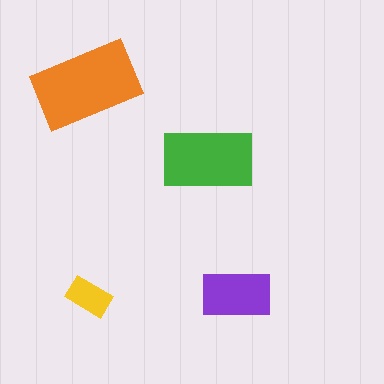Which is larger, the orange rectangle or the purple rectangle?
The orange one.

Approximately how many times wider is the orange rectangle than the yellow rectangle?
About 2.5 times wider.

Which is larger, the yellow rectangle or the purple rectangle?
The purple one.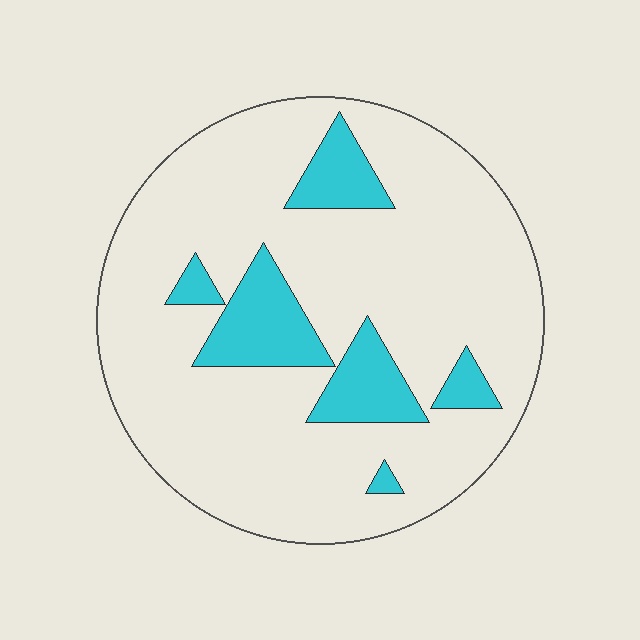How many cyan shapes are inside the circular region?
6.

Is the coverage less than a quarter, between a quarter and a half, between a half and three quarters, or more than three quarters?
Less than a quarter.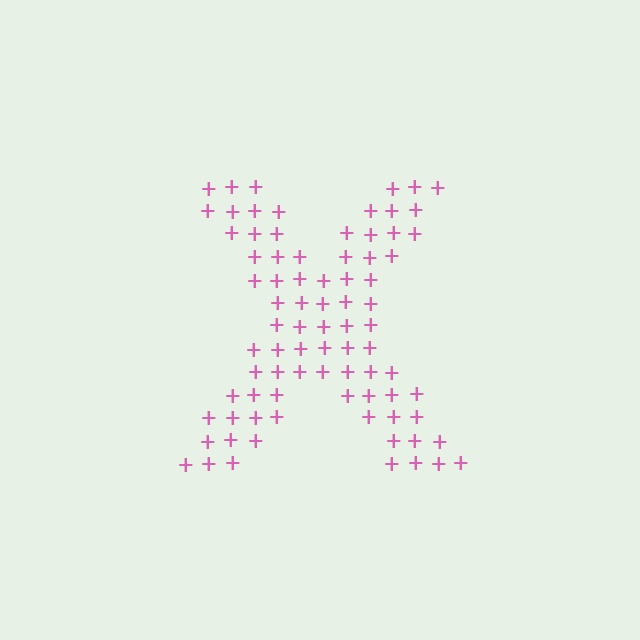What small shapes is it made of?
It is made of small plus signs.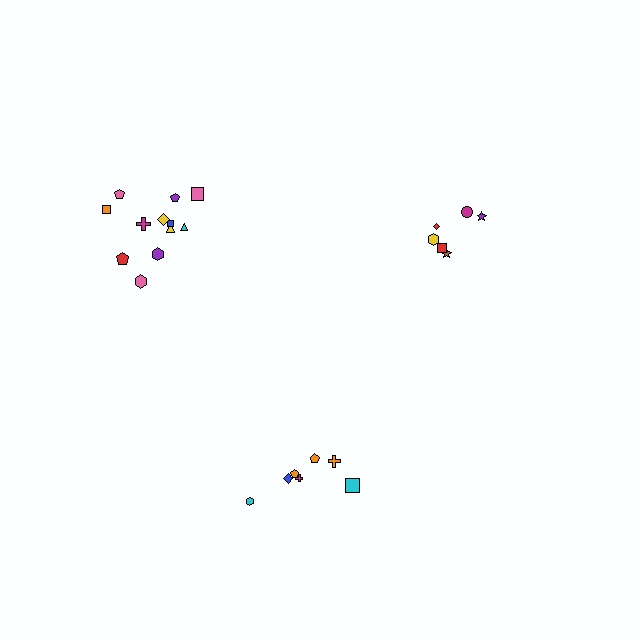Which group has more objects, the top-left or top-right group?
The top-left group.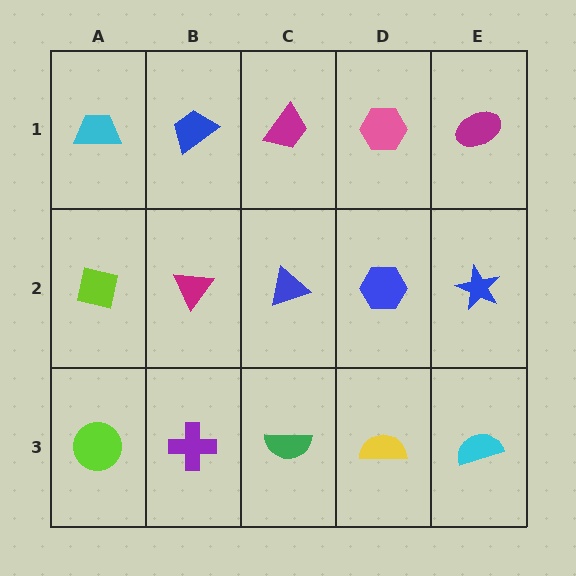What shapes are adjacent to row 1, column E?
A blue star (row 2, column E), a pink hexagon (row 1, column D).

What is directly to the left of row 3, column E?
A yellow semicircle.